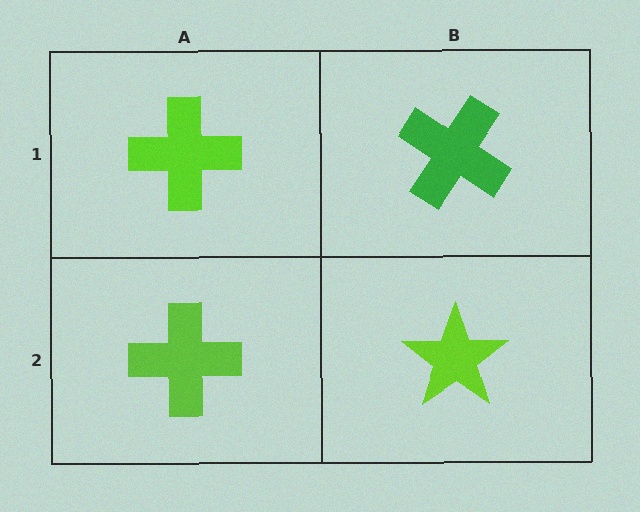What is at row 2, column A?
A lime cross.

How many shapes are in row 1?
2 shapes.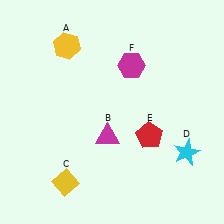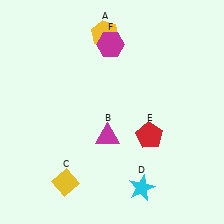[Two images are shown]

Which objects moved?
The objects that moved are: the yellow hexagon (A), the cyan star (D), the magenta hexagon (F).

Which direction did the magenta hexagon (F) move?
The magenta hexagon (F) moved left.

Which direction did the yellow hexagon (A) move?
The yellow hexagon (A) moved right.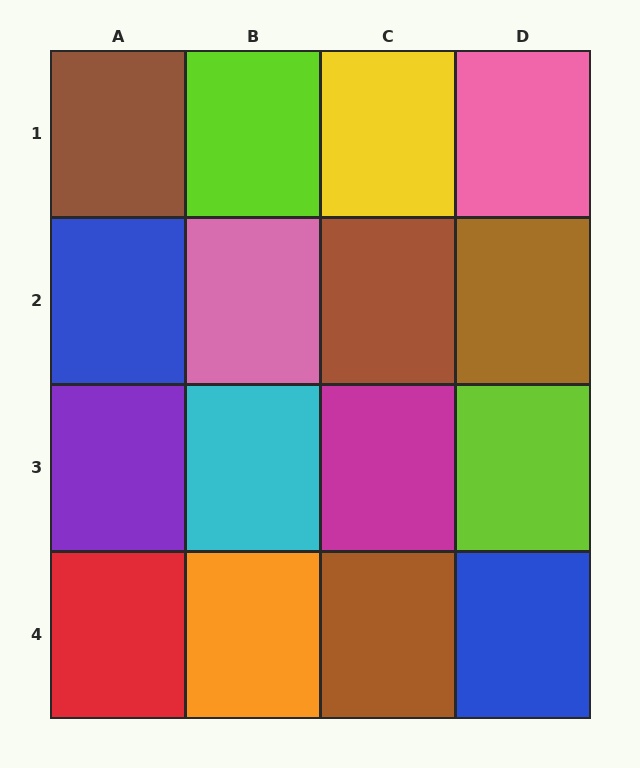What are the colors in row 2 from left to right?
Blue, pink, brown, brown.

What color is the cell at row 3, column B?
Cyan.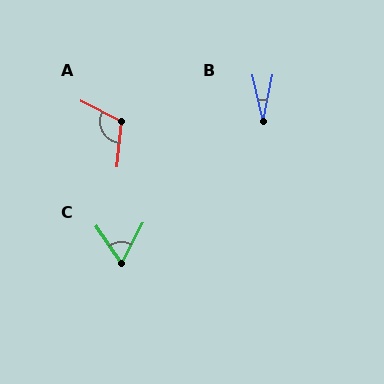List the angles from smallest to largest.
B (25°), C (63°), A (111°).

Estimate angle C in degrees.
Approximately 63 degrees.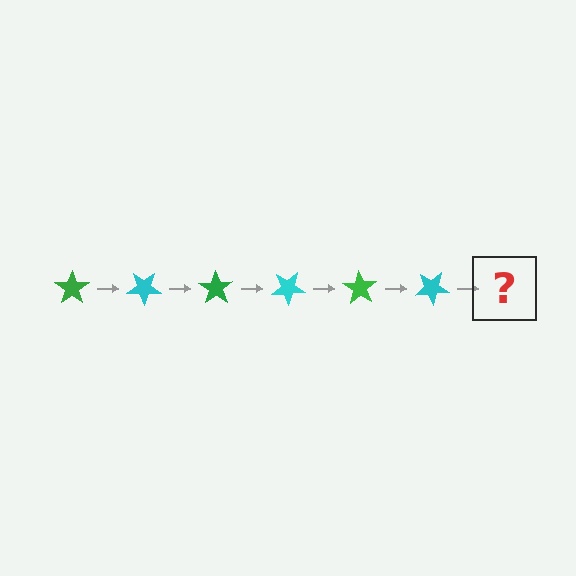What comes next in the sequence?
The next element should be a green star, rotated 210 degrees from the start.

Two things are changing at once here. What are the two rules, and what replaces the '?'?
The two rules are that it rotates 35 degrees each step and the color cycles through green and cyan. The '?' should be a green star, rotated 210 degrees from the start.